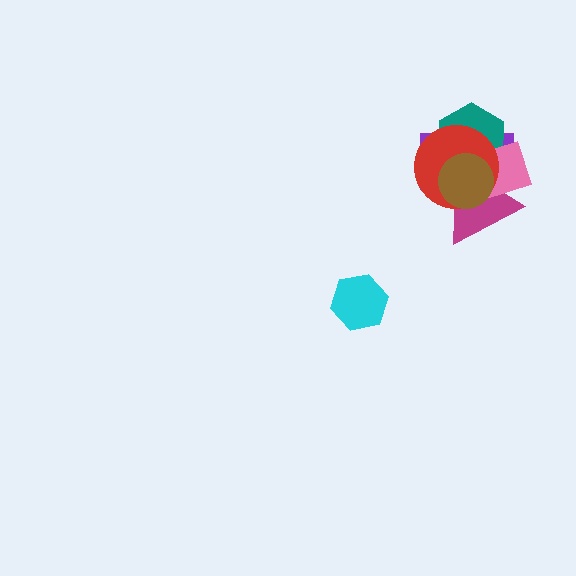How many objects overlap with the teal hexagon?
5 objects overlap with the teal hexagon.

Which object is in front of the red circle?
The brown circle is in front of the red circle.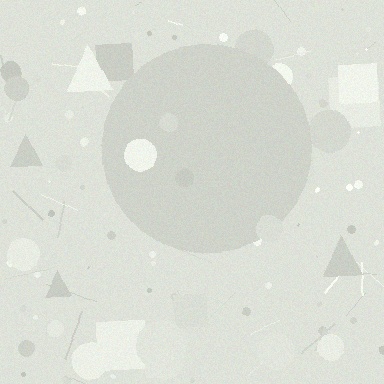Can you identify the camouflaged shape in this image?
The camouflaged shape is a circle.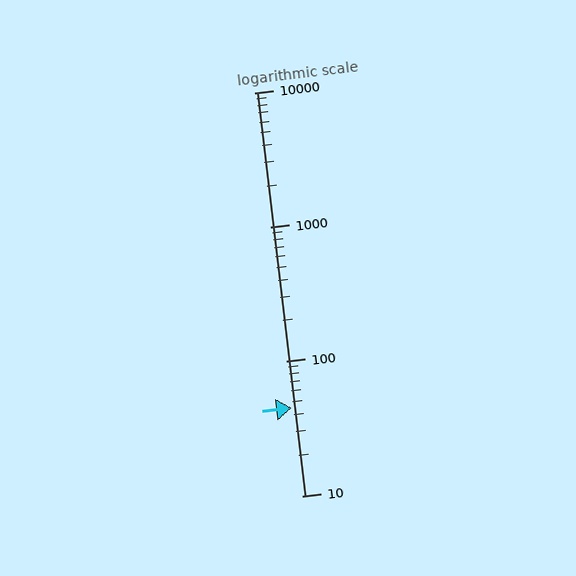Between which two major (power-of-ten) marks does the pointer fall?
The pointer is between 10 and 100.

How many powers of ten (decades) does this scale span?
The scale spans 3 decades, from 10 to 10000.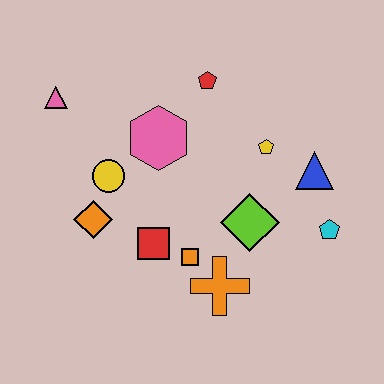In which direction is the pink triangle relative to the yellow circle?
The pink triangle is above the yellow circle.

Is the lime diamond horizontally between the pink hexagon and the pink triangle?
No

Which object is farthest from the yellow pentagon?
The pink triangle is farthest from the yellow pentagon.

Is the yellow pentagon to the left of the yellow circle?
No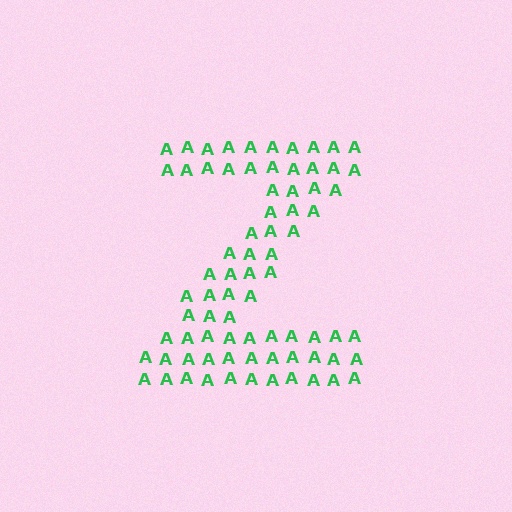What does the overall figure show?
The overall figure shows the letter Z.